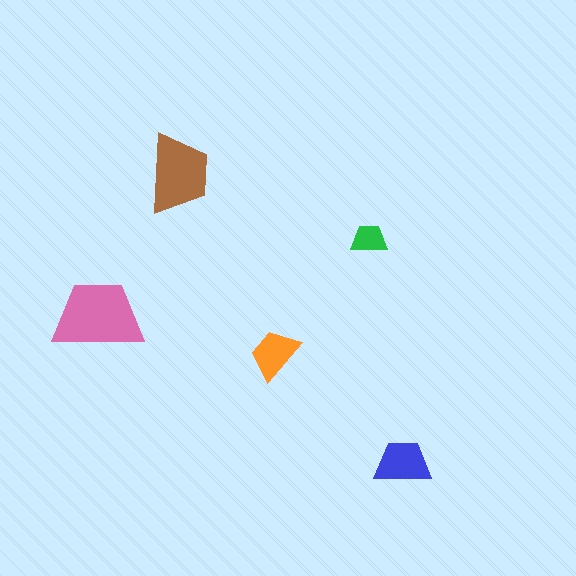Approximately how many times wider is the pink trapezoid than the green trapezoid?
About 2.5 times wider.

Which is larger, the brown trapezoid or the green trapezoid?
The brown one.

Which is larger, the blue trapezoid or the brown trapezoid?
The brown one.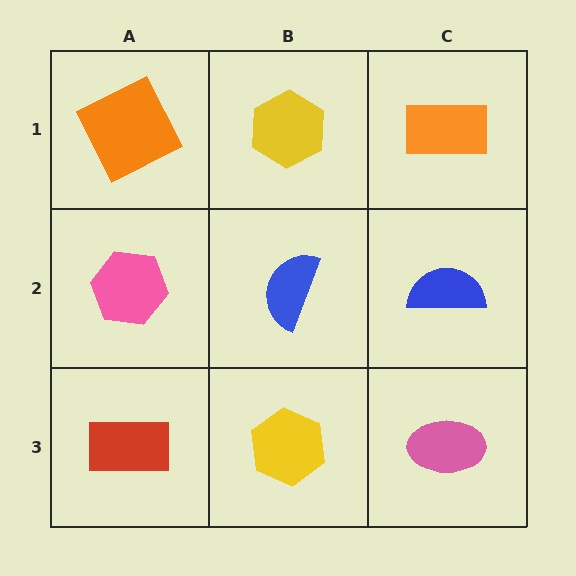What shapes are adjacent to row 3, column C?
A blue semicircle (row 2, column C), a yellow hexagon (row 3, column B).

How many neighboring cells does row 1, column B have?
3.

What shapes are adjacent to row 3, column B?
A blue semicircle (row 2, column B), a red rectangle (row 3, column A), a pink ellipse (row 3, column C).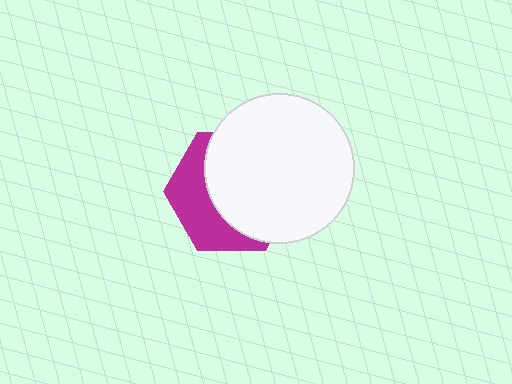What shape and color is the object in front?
The object in front is a white circle.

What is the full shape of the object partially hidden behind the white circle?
The partially hidden object is a magenta hexagon.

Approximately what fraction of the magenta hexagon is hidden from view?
Roughly 62% of the magenta hexagon is hidden behind the white circle.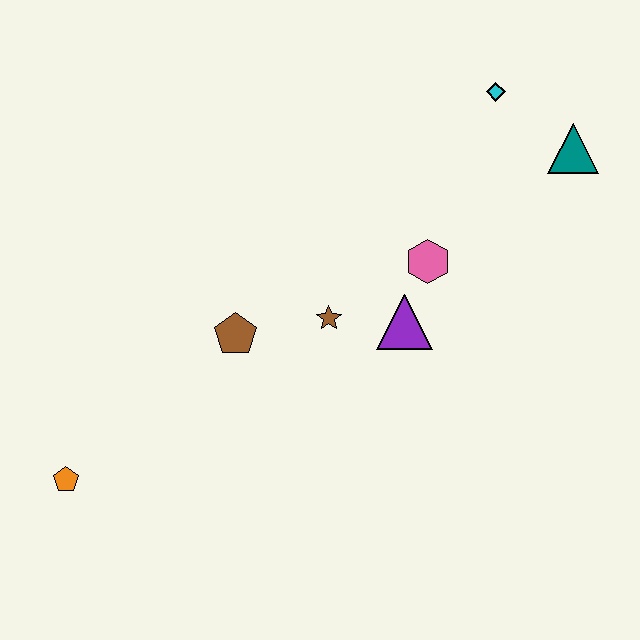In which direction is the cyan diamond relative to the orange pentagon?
The cyan diamond is to the right of the orange pentagon.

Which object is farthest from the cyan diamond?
The orange pentagon is farthest from the cyan diamond.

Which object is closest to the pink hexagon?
The purple triangle is closest to the pink hexagon.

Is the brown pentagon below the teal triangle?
Yes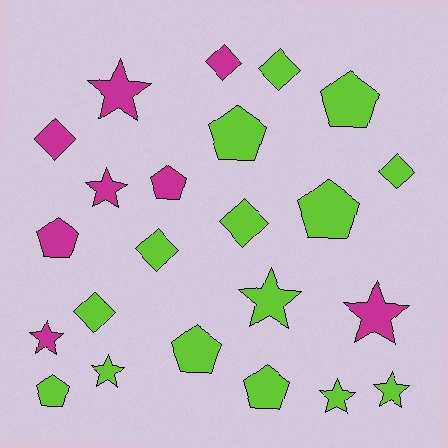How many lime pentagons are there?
There are 6 lime pentagons.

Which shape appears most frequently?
Pentagon, with 8 objects.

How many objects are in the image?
There are 23 objects.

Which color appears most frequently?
Lime, with 15 objects.